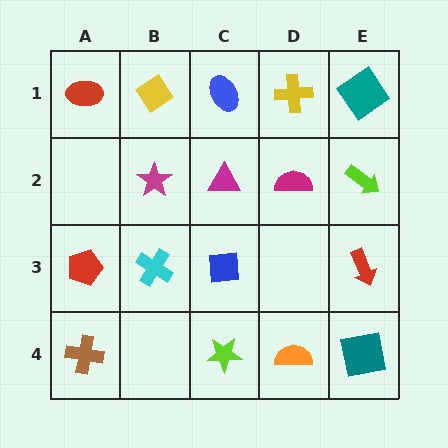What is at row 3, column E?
A red arrow.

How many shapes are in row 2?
4 shapes.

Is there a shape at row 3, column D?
No, that cell is empty.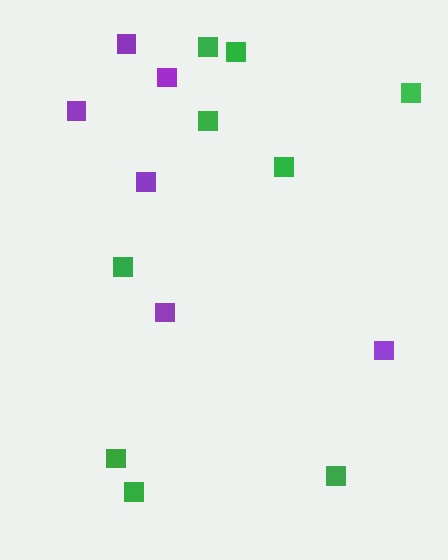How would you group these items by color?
There are 2 groups: one group of green squares (9) and one group of purple squares (6).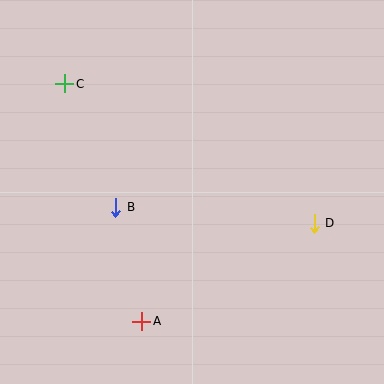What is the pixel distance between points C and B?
The distance between C and B is 134 pixels.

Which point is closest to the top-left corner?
Point C is closest to the top-left corner.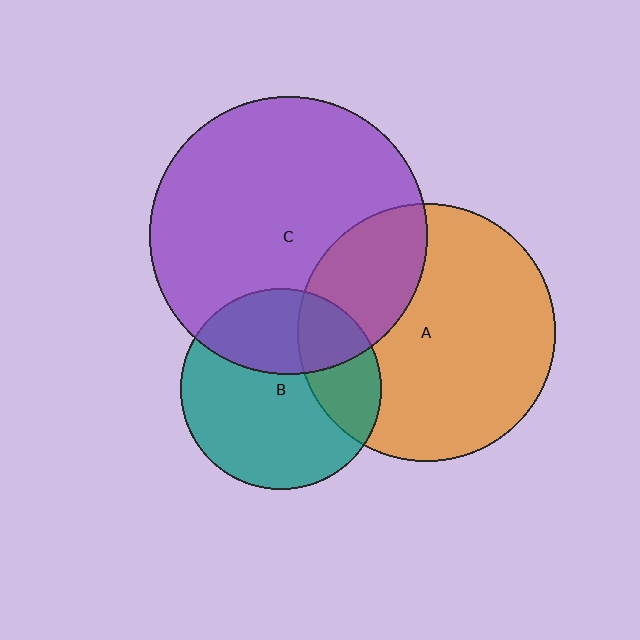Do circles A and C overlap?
Yes.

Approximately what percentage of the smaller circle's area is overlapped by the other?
Approximately 30%.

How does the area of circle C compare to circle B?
Approximately 1.9 times.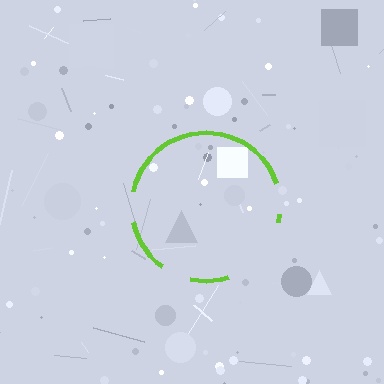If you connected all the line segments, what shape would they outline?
They would outline a circle.